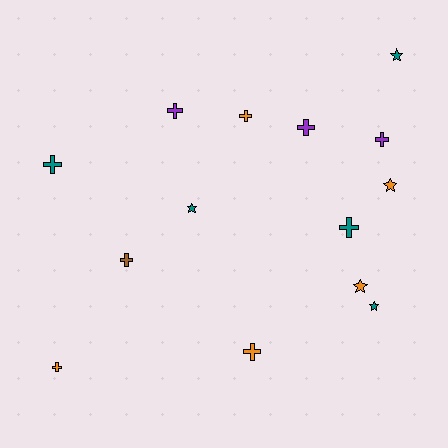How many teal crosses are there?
There are 2 teal crosses.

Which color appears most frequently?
Orange, with 5 objects.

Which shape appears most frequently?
Cross, with 9 objects.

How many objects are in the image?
There are 14 objects.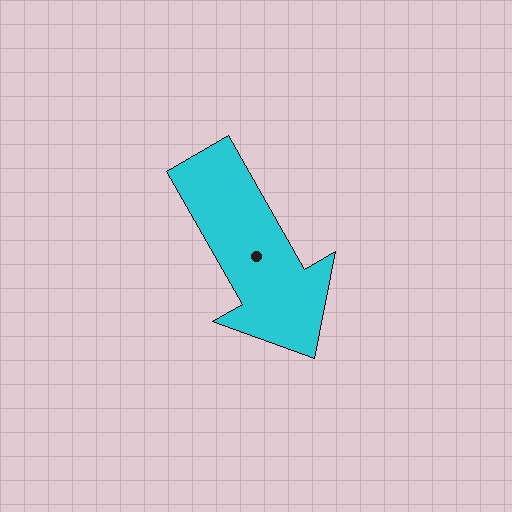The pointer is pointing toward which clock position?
Roughly 5 o'clock.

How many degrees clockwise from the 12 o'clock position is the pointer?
Approximately 150 degrees.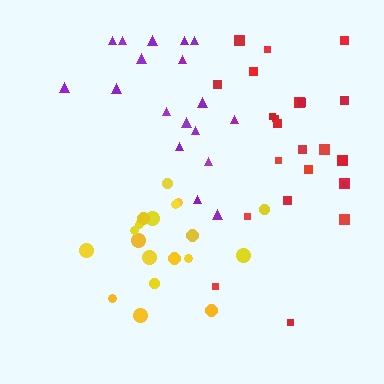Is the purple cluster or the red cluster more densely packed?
Red.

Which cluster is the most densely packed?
Yellow.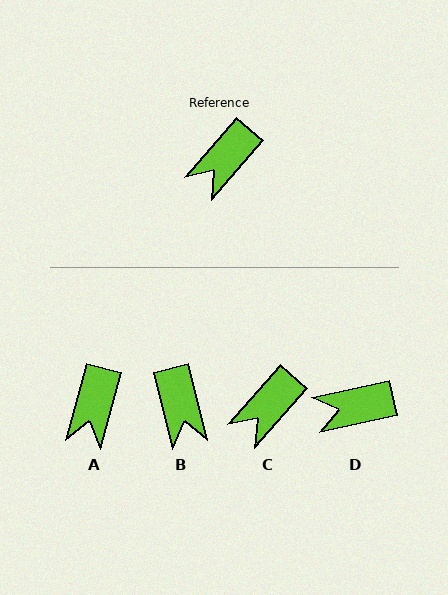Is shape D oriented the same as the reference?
No, it is off by about 36 degrees.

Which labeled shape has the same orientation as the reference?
C.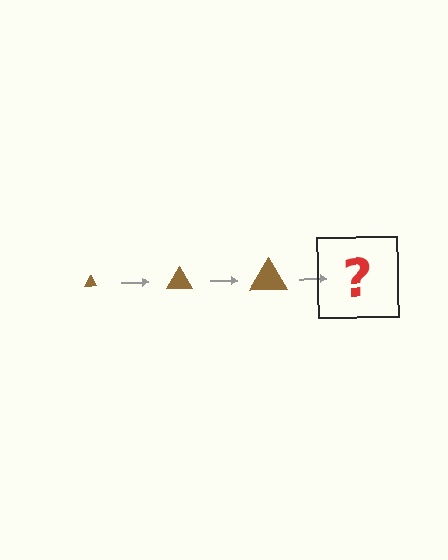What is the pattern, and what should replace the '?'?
The pattern is that the triangle gets progressively larger each step. The '?' should be a brown triangle, larger than the previous one.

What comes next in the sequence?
The next element should be a brown triangle, larger than the previous one.